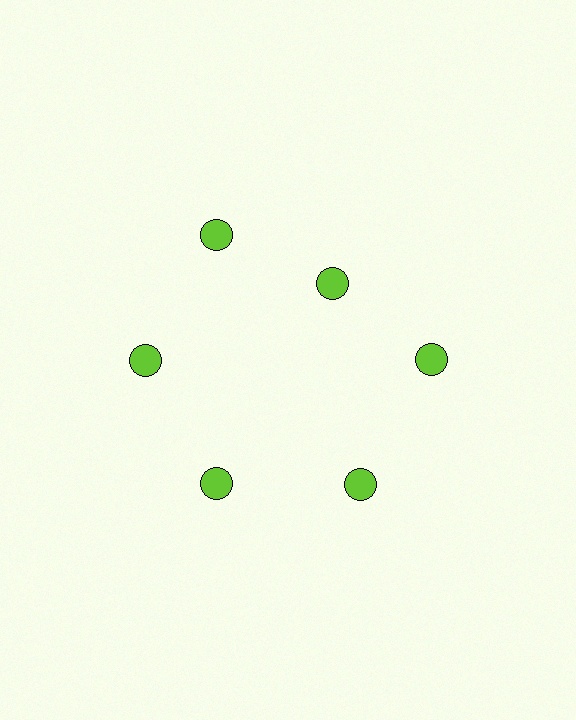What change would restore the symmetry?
The symmetry would be restored by moving it outward, back onto the ring so that all 6 circles sit at equal angles and equal distance from the center.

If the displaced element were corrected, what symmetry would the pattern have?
It would have 6-fold rotational symmetry — the pattern would map onto itself every 60 degrees.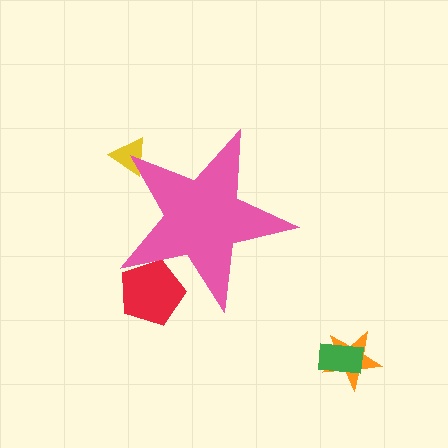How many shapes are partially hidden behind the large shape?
2 shapes are partially hidden.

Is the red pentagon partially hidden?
Yes, the red pentagon is partially hidden behind the pink star.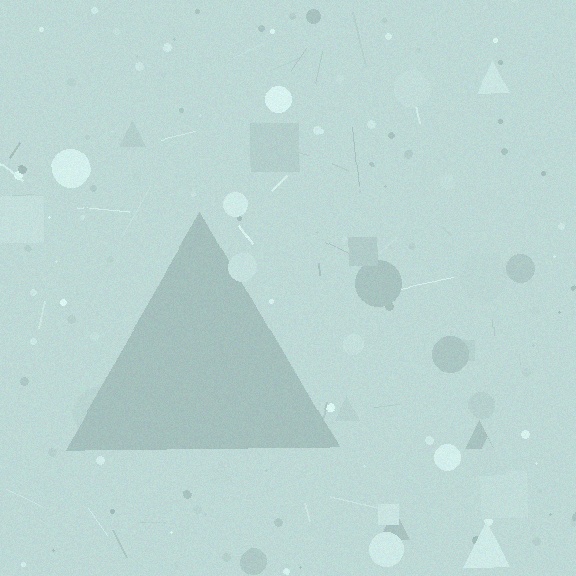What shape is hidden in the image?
A triangle is hidden in the image.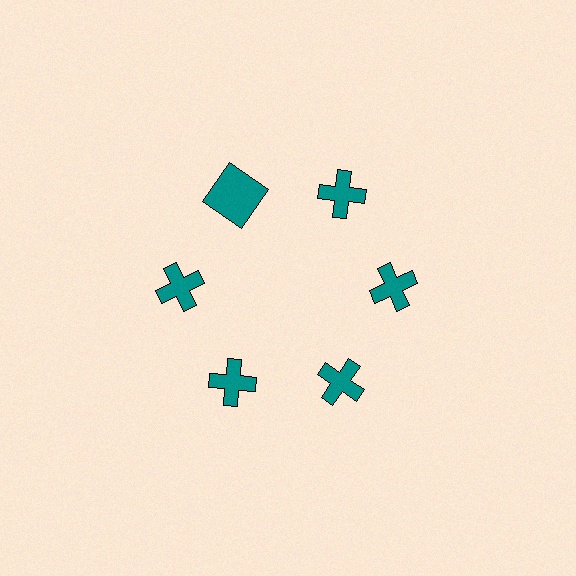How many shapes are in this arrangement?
There are 6 shapes arranged in a ring pattern.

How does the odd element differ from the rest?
It has a different shape: square instead of cross.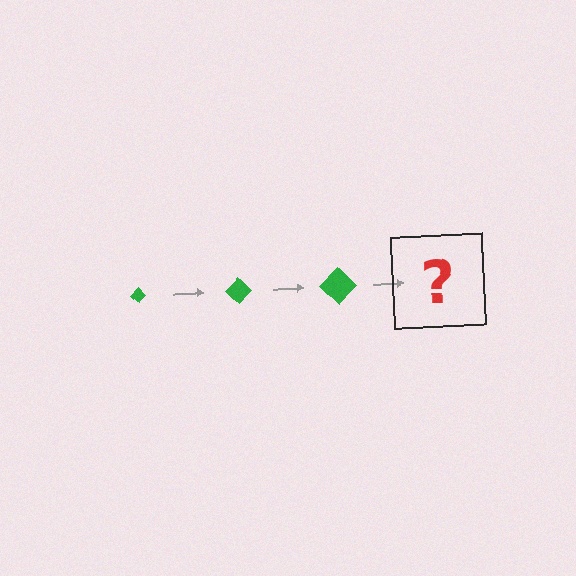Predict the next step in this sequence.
The next step is a green diamond, larger than the previous one.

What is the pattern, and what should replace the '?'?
The pattern is that the diamond gets progressively larger each step. The '?' should be a green diamond, larger than the previous one.